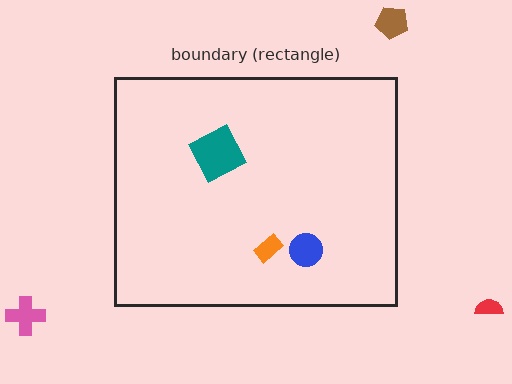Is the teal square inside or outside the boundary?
Inside.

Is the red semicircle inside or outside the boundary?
Outside.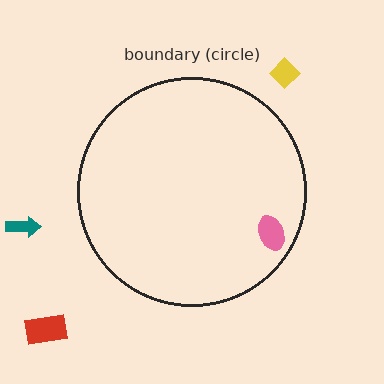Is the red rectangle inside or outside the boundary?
Outside.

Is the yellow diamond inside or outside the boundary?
Outside.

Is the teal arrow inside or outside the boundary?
Outside.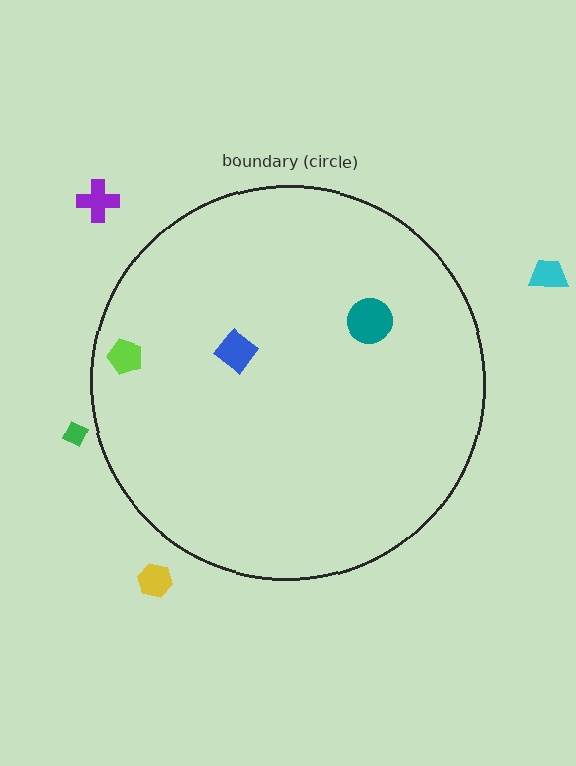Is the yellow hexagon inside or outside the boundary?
Outside.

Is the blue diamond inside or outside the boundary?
Inside.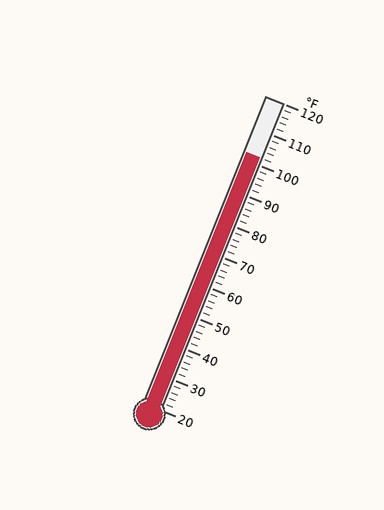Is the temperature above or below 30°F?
The temperature is above 30°F.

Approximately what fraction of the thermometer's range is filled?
The thermometer is filled to approximately 80% of its range.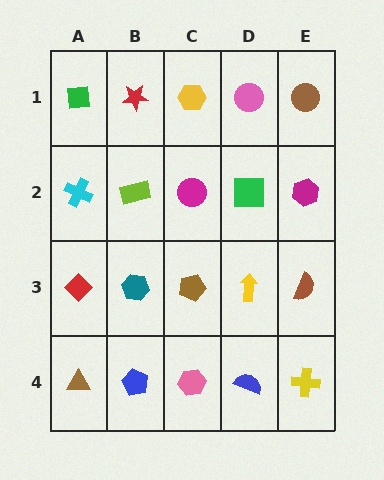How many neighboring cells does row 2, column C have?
4.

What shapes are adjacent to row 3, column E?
A magenta hexagon (row 2, column E), a yellow cross (row 4, column E), a yellow arrow (row 3, column D).